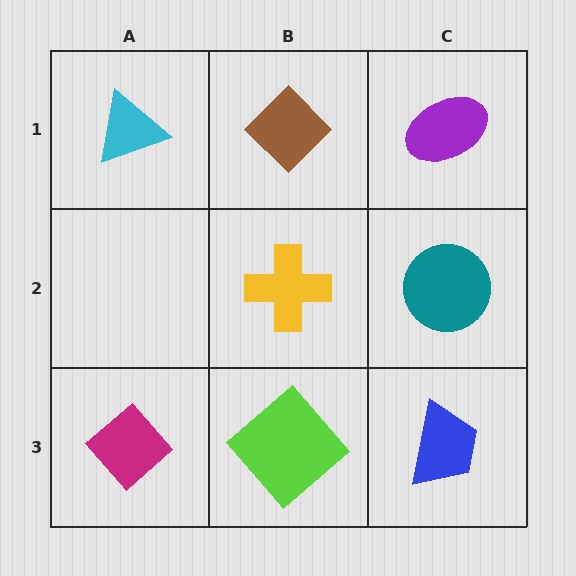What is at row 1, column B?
A brown diamond.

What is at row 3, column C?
A blue trapezoid.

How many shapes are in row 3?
3 shapes.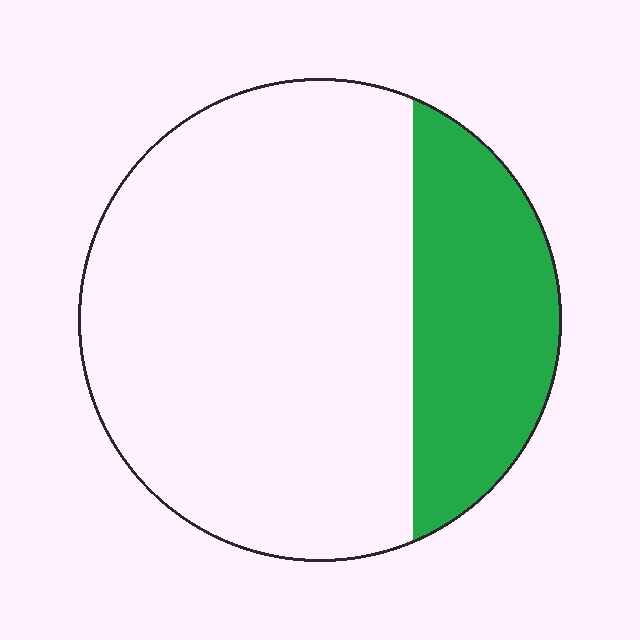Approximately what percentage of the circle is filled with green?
Approximately 25%.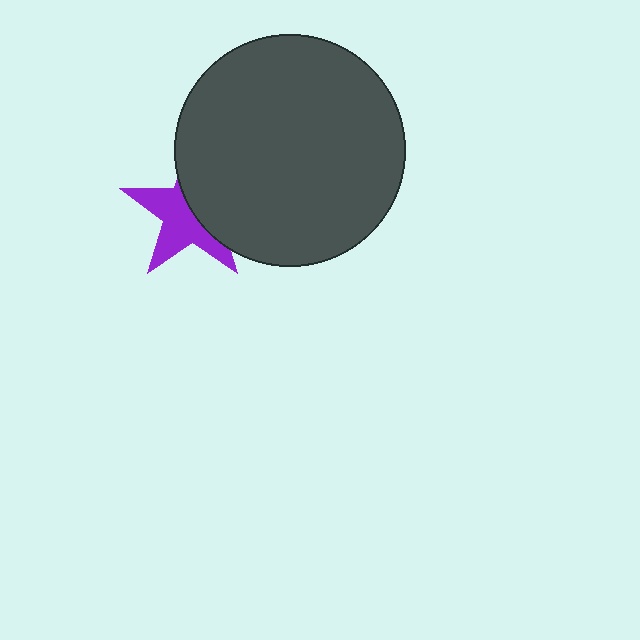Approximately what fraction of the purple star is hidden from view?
Roughly 47% of the purple star is hidden behind the dark gray circle.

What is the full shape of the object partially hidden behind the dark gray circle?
The partially hidden object is a purple star.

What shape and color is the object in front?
The object in front is a dark gray circle.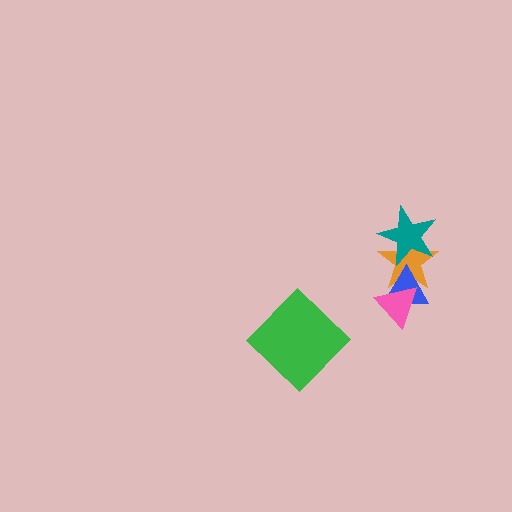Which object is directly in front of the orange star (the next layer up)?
The blue triangle is directly in front of the orange star.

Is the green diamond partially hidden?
No, no other shape covers it.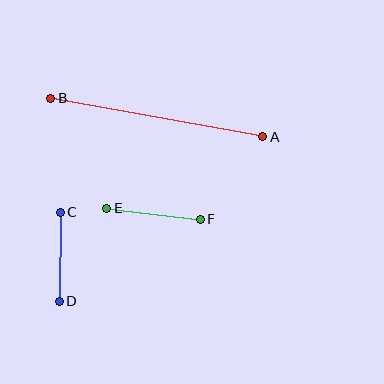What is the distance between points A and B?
The distance is approximately 215 pixels.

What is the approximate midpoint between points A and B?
The midpoint is at approximately (157, 117) pixels.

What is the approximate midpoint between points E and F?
The midpoint is at approximately (154, 214) pixels.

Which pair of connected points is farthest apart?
Points A and B are farthest apart.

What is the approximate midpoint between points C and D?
The midpoint is at approximately (60, 257) pixels.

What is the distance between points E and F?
The distance is approximately 94 pixels.